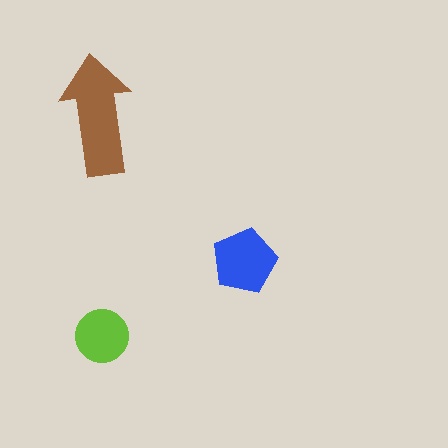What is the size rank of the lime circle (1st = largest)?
3rd.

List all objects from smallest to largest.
The lime circle, the blue pentagon, the brown arrow.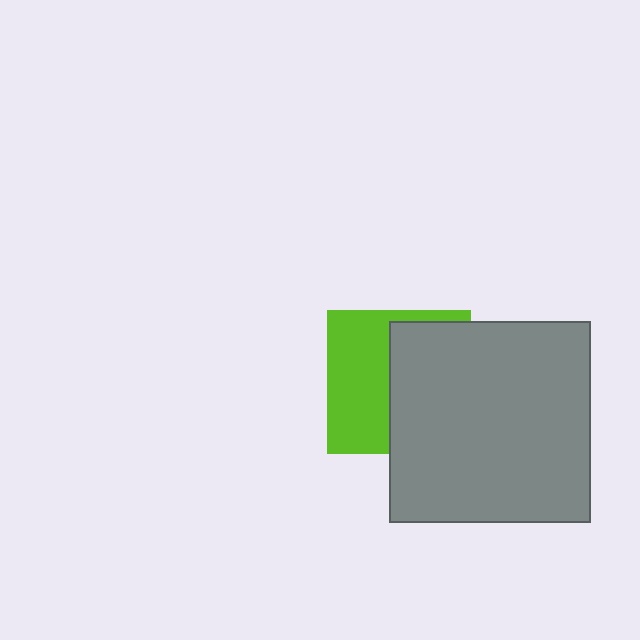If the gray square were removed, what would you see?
You would see the complete lime square.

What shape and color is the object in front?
The object in front is a gray square.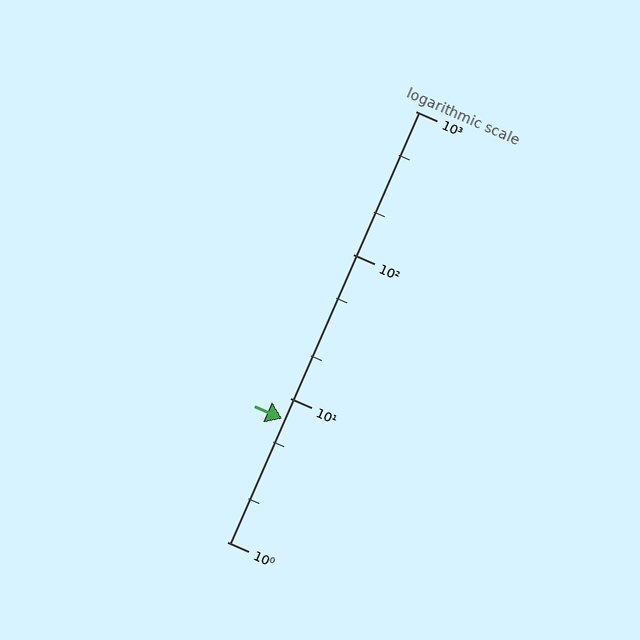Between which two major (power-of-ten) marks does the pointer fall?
The pointer is between 1 and 10.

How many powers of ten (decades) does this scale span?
The scale spans 3 decades, from 1 to 1000.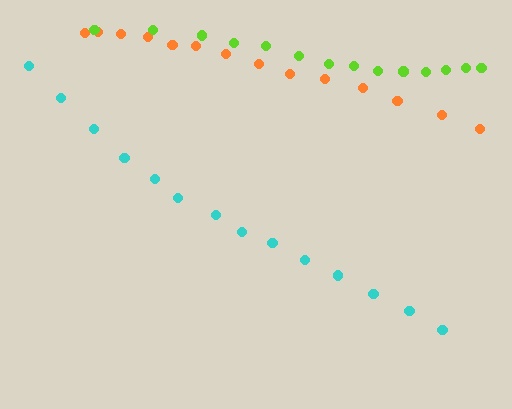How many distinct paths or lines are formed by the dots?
There are 3 distinct paths.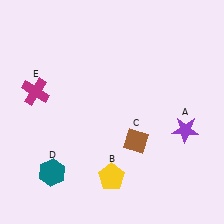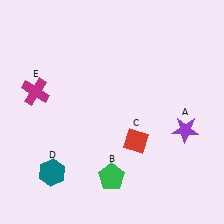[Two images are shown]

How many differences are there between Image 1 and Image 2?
There are 2 differences between the two images.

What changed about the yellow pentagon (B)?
In Image 1, B is yellow. In Image 2, it changed to green.